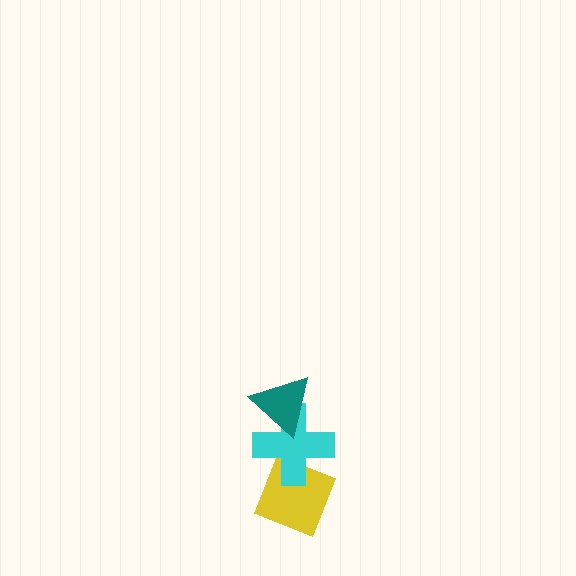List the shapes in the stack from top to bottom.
From top to bottom: the teal triangle, the cyan cross, the yellow diamond.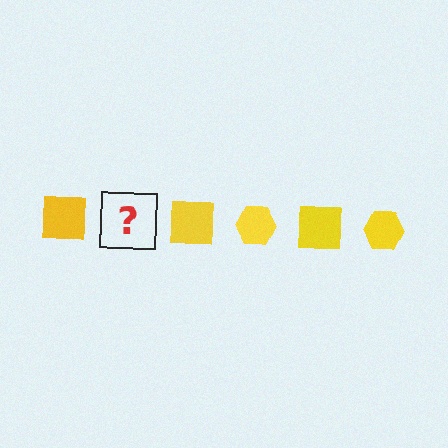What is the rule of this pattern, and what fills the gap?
The rule is that the pattern cycles through square, hexagon shapes in yellow. The gap should be filled with a yellow hexagon.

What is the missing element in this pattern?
The missing element is a yellow hexagon.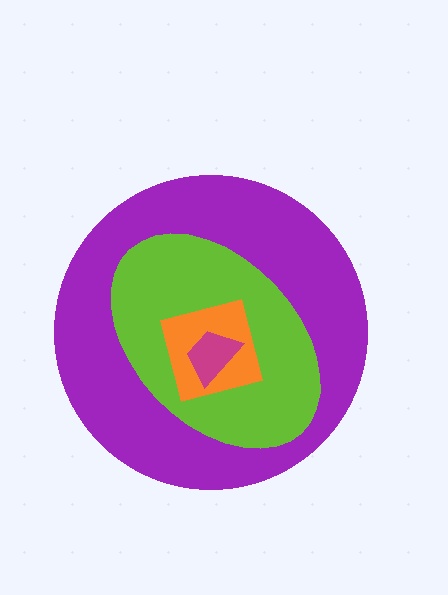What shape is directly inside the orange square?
The magenta trapezoid.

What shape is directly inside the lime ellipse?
The orange square.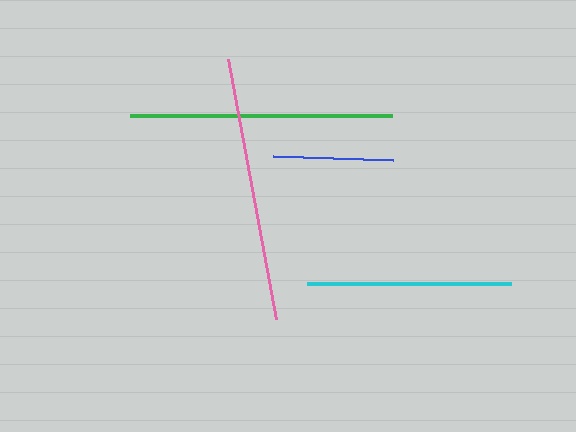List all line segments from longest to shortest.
From longest to shortest: pink, green, cyan, blue.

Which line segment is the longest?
The pink line is the longest at approximately 264 pixels.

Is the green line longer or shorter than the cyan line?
The green line is longer than the cyan line.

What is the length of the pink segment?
The pink segment is approximately 264 pixels long.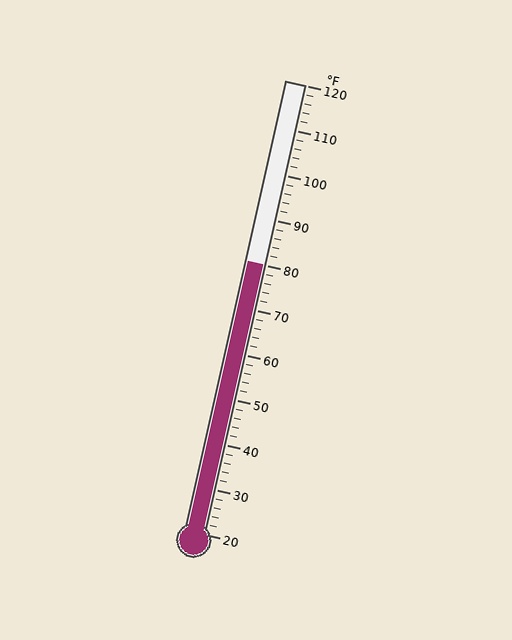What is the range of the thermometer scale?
The thermometer scale ranges from 20°F to 120°F.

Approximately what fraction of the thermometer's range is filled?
The thermometer is filled to approximately 60% of its range.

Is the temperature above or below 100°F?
The temperature is below 100°F.